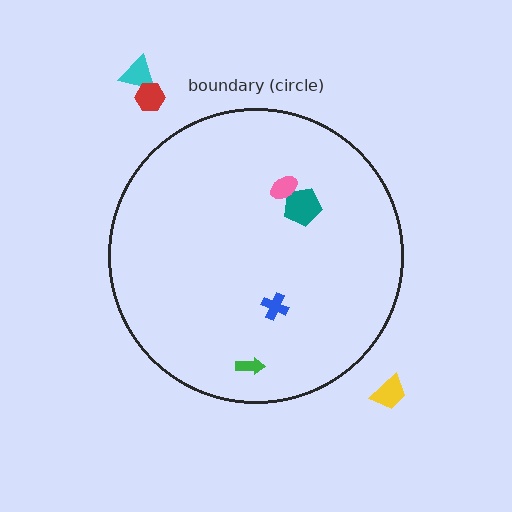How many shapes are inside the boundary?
4 inside, 3 outside.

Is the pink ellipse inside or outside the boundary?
Inside.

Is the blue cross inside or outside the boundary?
Inside.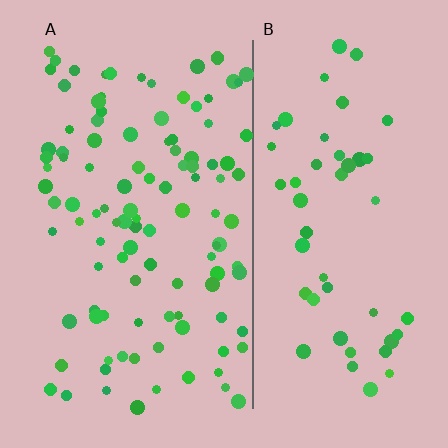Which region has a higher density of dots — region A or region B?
A (the left).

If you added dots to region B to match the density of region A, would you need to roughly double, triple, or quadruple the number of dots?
Approximately double.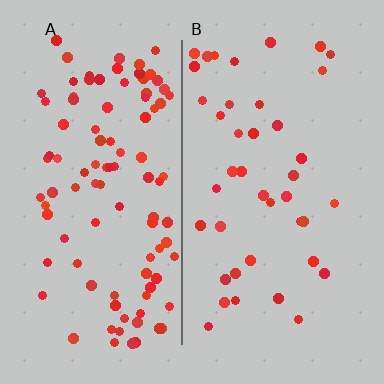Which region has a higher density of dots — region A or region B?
A (the left).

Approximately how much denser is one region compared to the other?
Approximately 2.5× — region A over region B.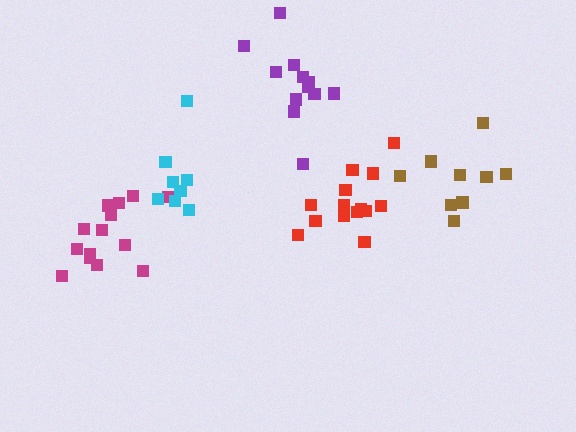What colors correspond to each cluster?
The clusters are colored: red, purple, brown, magenta, cyan.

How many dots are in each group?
Group 1: 14 dots, Group 2: 12 dots, Group 3: 9 dots, Group 4: 14 dots, Group 5: 8 dots (57 total).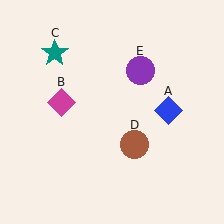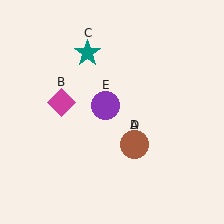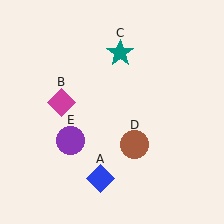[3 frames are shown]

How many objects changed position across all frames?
3 objects changed position: blue diamond (object A), teal star (object C), purple circle (object E).